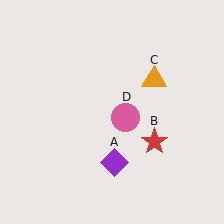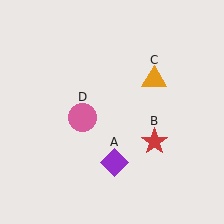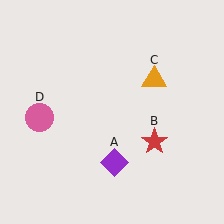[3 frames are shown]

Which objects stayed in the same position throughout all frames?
Purple diamond (object A) and red star (object B) and orange triangle (object C) remained stationary.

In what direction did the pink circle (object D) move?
The pink circle (object D) moved left.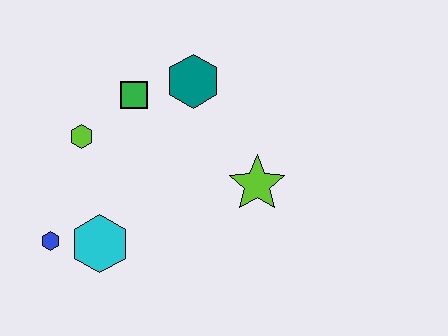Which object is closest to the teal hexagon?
The green square is closest to the teal hexagon.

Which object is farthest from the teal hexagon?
The blue hexagon is farthest from the teal hexagon.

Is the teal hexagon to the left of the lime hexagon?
No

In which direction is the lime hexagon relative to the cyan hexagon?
The lime hexagon is above the cyan hexagon.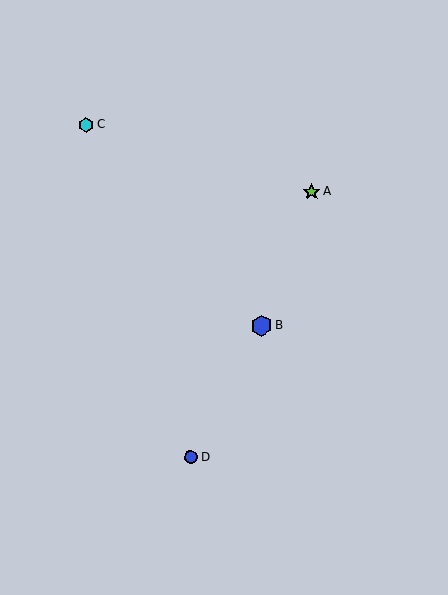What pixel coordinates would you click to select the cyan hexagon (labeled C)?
Click at (86, 125) to select the cyan hexagon C.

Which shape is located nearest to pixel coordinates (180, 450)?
The blue circle (labeled D) at (191, 457) is nearest to that location.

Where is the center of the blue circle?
The center of the blue circle is at (191, 457).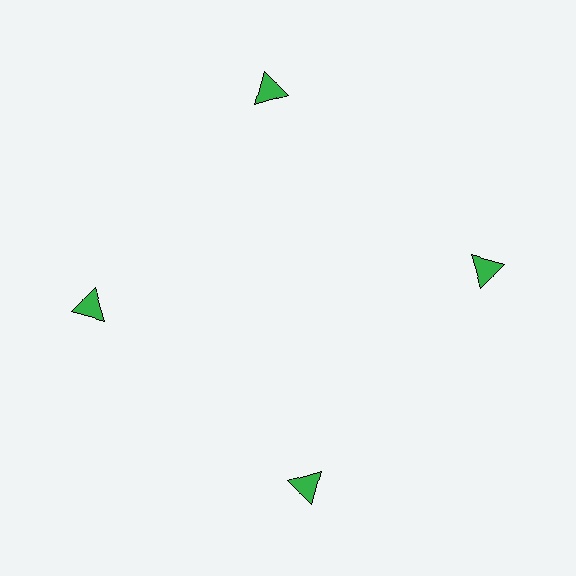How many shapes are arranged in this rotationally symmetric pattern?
There are 4 shapes, arranged in 4 groups of 1.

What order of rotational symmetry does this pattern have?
This pattern has 4-fold rotational symmetry.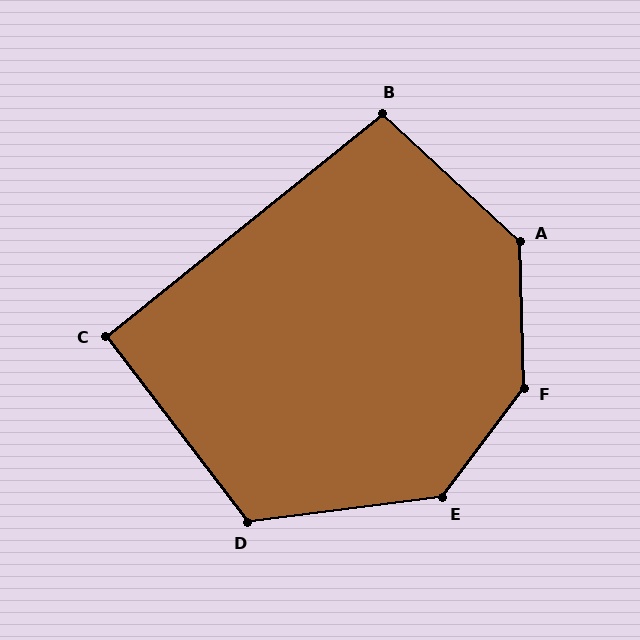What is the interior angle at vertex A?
Approximately 134 degrees (obtuse).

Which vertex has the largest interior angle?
F, at approximately 142 degrees.